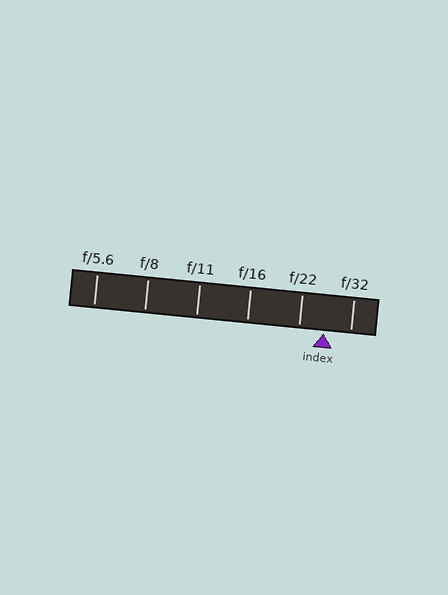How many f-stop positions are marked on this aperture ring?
There are 6 f-stop positions marked.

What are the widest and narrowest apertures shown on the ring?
The widest aperture shown is f/5.6 and the narrowest is f/32.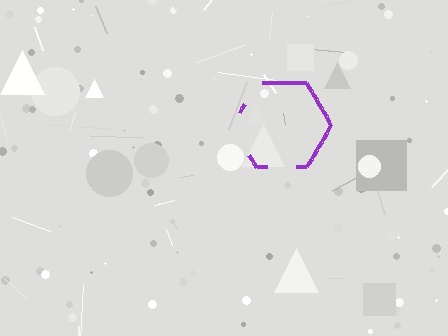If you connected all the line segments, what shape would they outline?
They would outline a hexagon.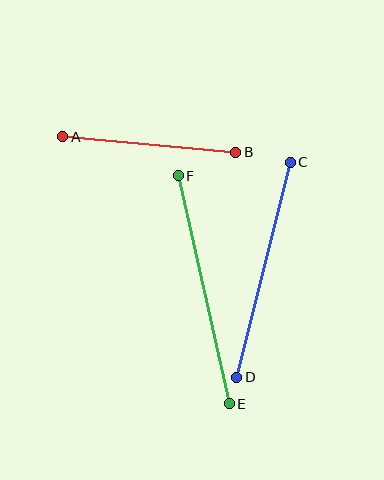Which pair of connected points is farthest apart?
Points E and F are farthest apart.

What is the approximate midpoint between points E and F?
The midpoint is at approximately (204, 290) pixels.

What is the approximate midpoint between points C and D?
The midpoint is at approximately (263, 270) pixels.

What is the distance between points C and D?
The distance is approximately 222 pixels.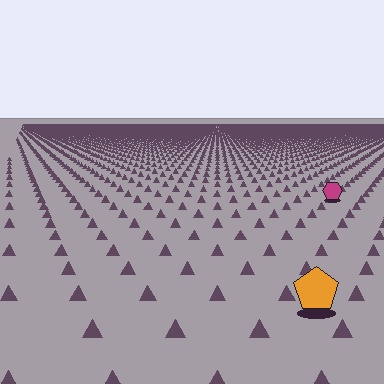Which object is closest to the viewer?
The orange pentagon is closest. The texture marks near it are larger and more spread out.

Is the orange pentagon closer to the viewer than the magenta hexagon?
Yes. The orange pentagon is closer — you can tell from the texture gradient: the ground texture is coarser near it.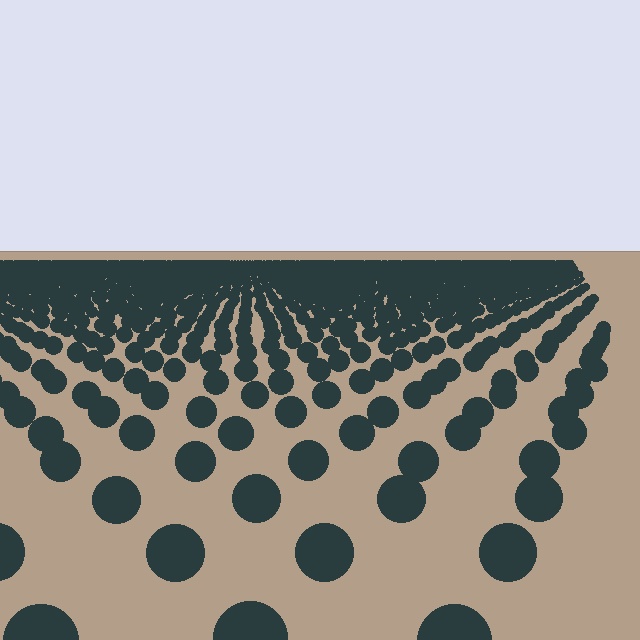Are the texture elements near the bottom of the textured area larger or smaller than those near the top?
Larger. Near the bottom, elements are closer to the viewer and appear at a bigger on-screen size.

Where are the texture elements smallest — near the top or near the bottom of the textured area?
Near the top.